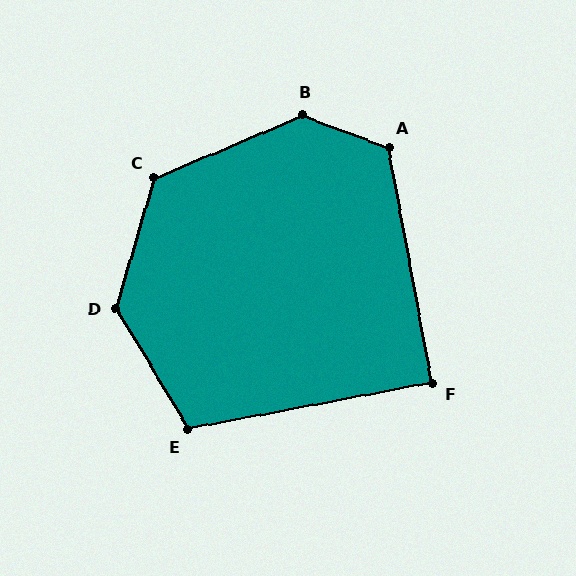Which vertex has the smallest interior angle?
F, at approximately 90 degrees.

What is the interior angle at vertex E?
Approximately 110 degrees (obtuse).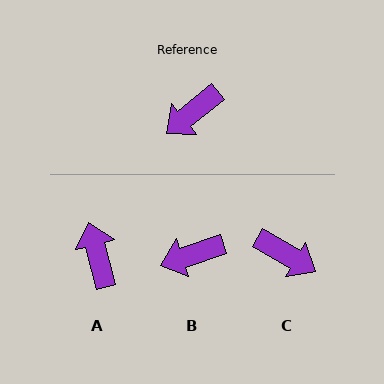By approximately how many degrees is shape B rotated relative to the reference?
Approximately 20 degrees clockwise.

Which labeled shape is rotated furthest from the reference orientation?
A, about 114 degrees away.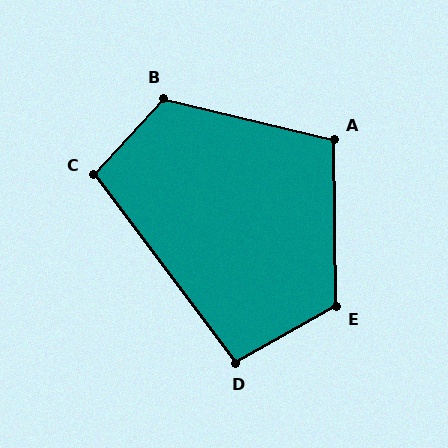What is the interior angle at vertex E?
Approximately 119 degrees (obtuse).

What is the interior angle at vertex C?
Approximately 100 degrees (obtuse).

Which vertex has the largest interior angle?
B, at approximately 119 degrees.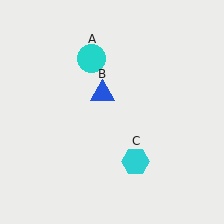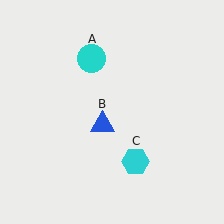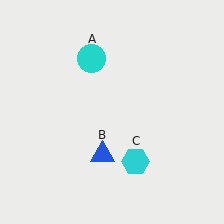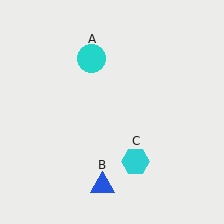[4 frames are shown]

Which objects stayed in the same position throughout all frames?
Cyan circle (object A) and cyan hexagon (object C) remained stationary.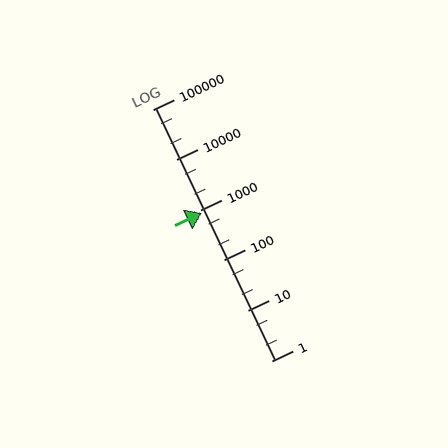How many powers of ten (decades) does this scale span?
The scale spans 5 decades, from 1 to 100000.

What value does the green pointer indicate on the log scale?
The pointer indicates approximately 860.